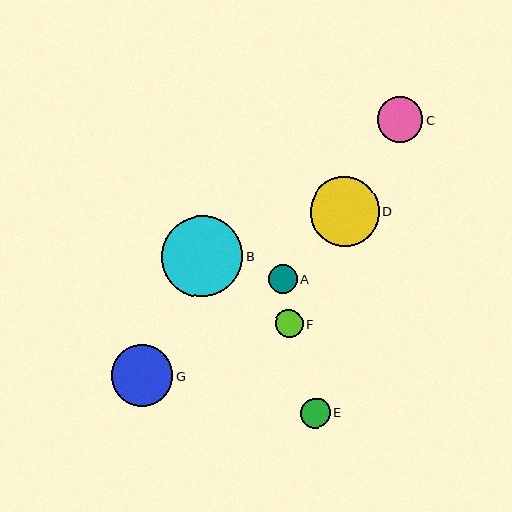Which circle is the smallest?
Circle F is the smallest with a size of approximately 28 pixels.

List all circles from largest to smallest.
From largest to smallest: B, D, G, C, E, A, F.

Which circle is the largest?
Circle B is the largest with a size of approximately 81 pixels.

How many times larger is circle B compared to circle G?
Circle B is approximately 1.3 times the size of circle G.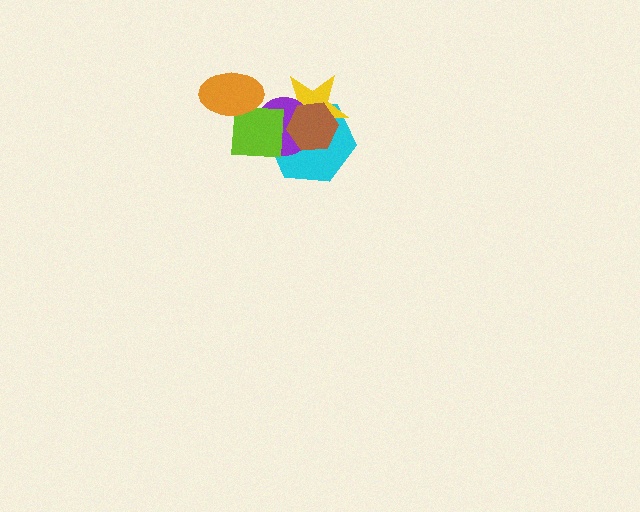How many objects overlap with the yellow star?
4 objects overlap with the yellow star.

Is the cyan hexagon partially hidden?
Yes, it is partially covered by another shape.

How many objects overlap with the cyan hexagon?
4 objects overlap with the cyan hexagon.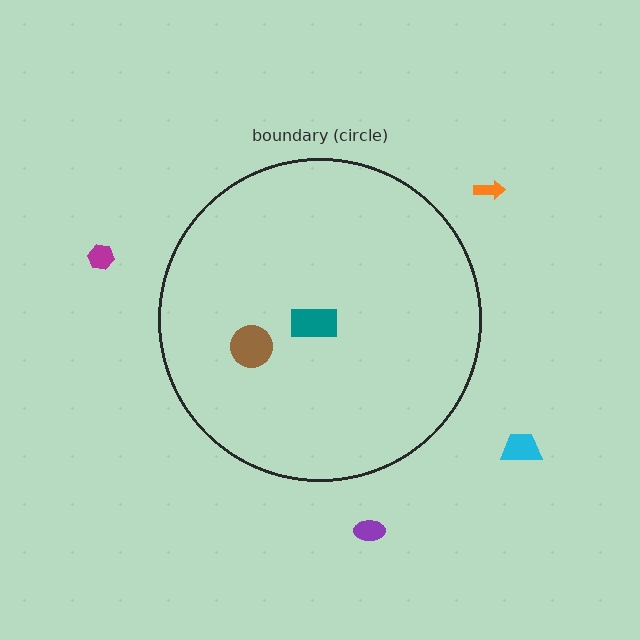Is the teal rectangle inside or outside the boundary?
Inside.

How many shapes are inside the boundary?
2 inside, 4 outside.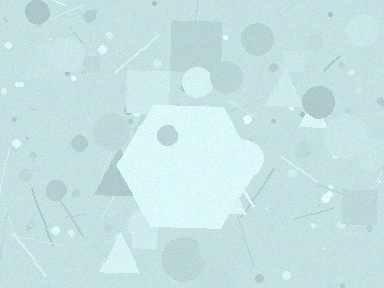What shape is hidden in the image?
A hexagon is hidden in the image.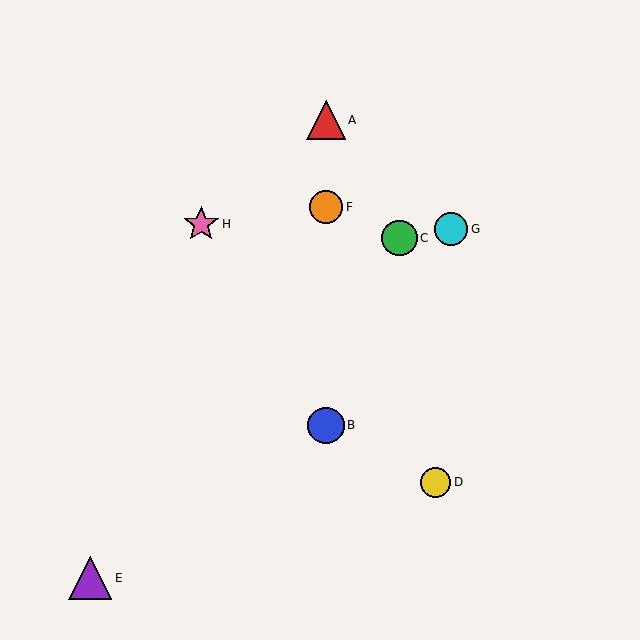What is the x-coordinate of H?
Object H is at x≈201.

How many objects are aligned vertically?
3 objects (A, B, F) are aligned vertically.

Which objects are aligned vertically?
Objects A, B, F are aligned vertically.